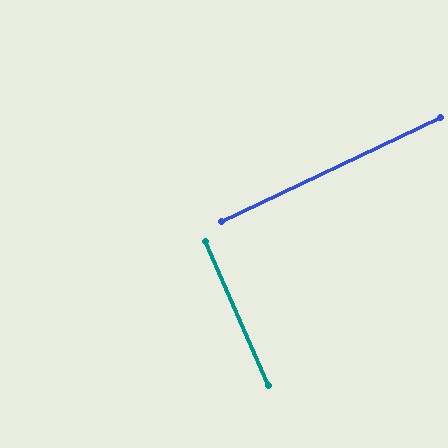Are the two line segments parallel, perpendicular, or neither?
Perpendicular — they meet at approximately 88°.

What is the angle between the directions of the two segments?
Approximately 88 degrees.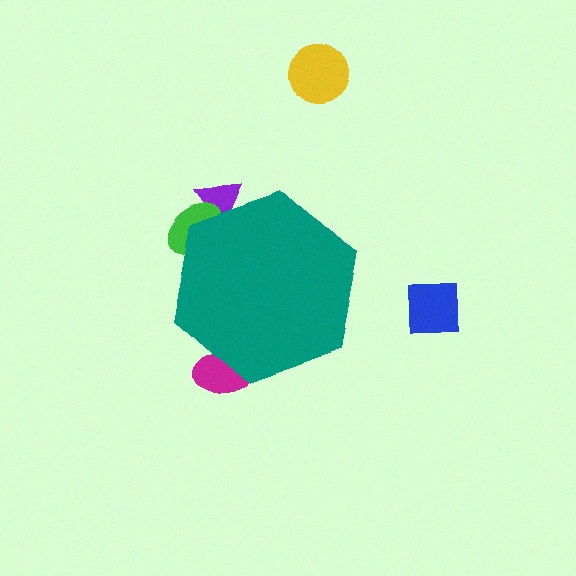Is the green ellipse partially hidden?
Yes, the green ellipse is partially hidden behind the teal hexagon.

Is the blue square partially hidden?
No, the blue square is fully visible.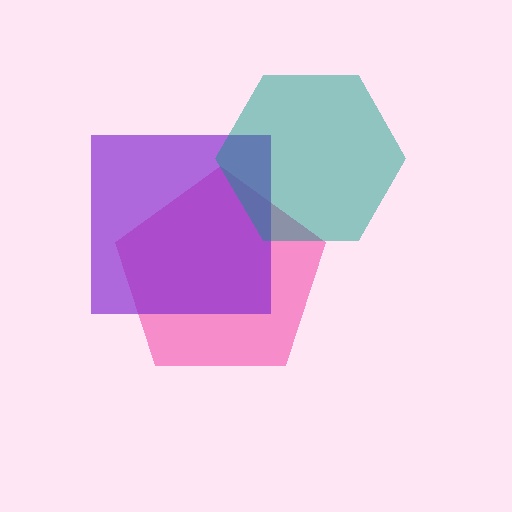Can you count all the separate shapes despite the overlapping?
Yes, there are 3 separate shapes.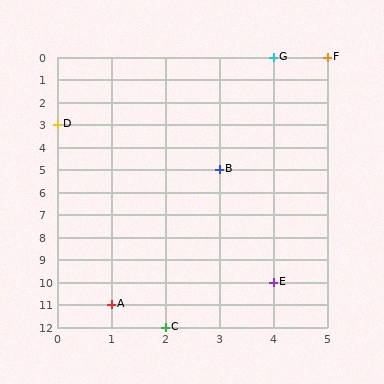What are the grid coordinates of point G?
Point G is at grid coordinates (4, 0).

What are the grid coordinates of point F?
Point F is at grid coordinates (5, 0).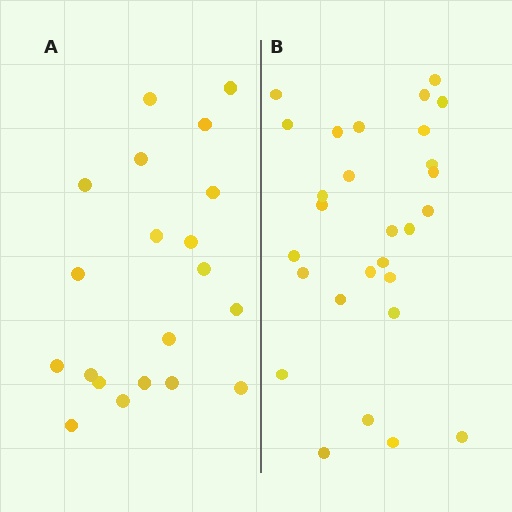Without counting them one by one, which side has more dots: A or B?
Region B (the right region) has more dots.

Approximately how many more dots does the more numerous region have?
Region B has roughly 8 or so more dots than region A.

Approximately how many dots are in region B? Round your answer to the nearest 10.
About 30 dots. (The exact count is 28, which rounds to 30.)